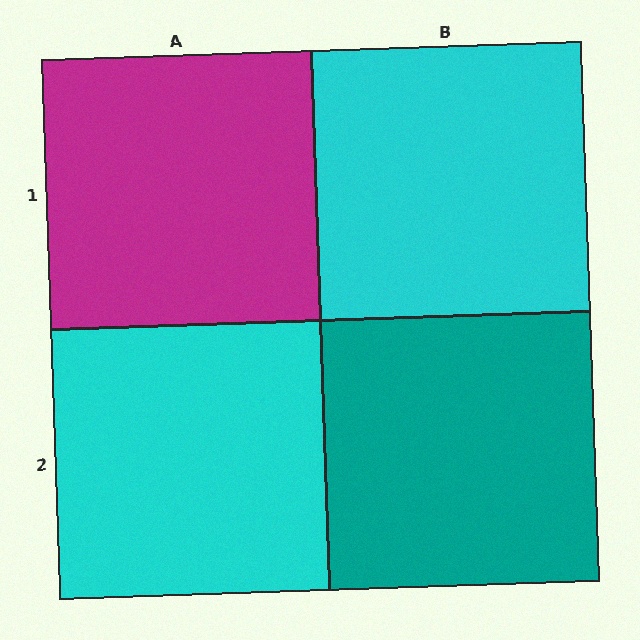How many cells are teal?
1 cell is teal.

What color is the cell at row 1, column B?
Cyan.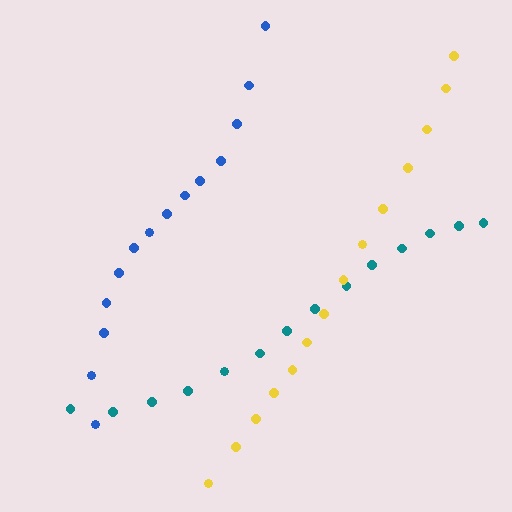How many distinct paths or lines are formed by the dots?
There are 3 distinct paths.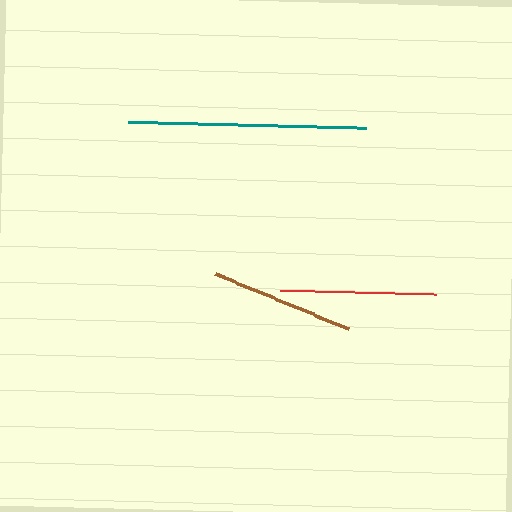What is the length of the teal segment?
The teal segment is approximately 238 pixels long.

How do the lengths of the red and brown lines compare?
The red and brown lines are approximately the same length.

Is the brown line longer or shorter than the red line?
The red line is longer than the brown line.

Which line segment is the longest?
The teal line is the longest at approximately 238 pixels.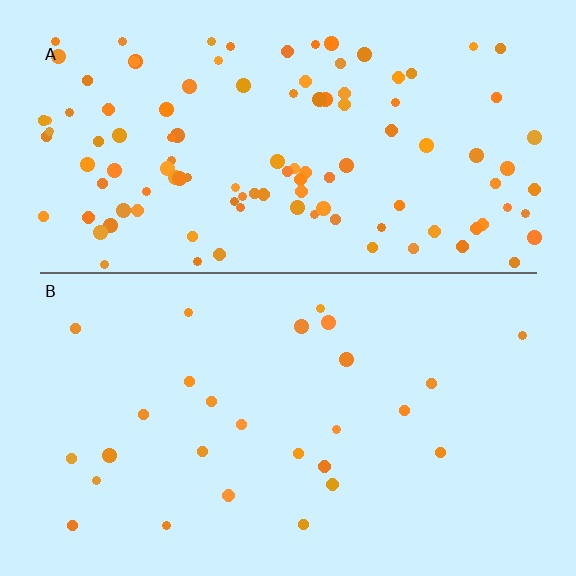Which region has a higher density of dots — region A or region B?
A (the top).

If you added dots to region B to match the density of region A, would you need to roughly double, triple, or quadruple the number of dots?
Approximately quadruple.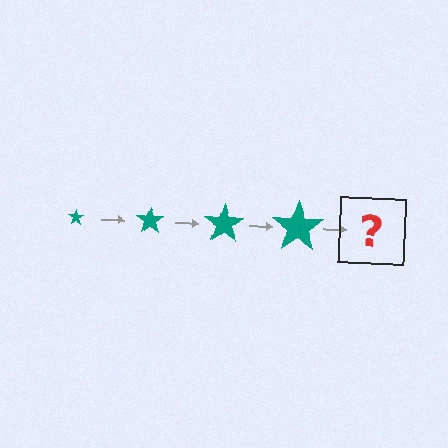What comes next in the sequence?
The next element should be a teal star, larger than the previous one.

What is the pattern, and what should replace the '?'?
The pattern is that the star gets progressively larger each step. The '?' should be a teal star, larger than the previous one.